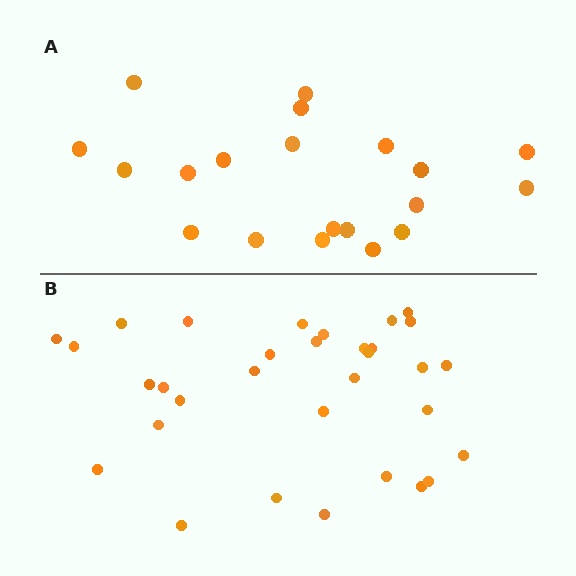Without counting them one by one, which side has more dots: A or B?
Region B (the bottom region) has more dots.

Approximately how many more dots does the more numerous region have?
Region B has roughly 12 or so more dots than region A.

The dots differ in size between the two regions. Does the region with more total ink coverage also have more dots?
No. Region A has more total ink coverage because its dots are larger, but region B actually contains more individual dots. Total area can be misleading — the number of items is what matters here.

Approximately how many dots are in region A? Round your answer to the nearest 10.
About 20 dots.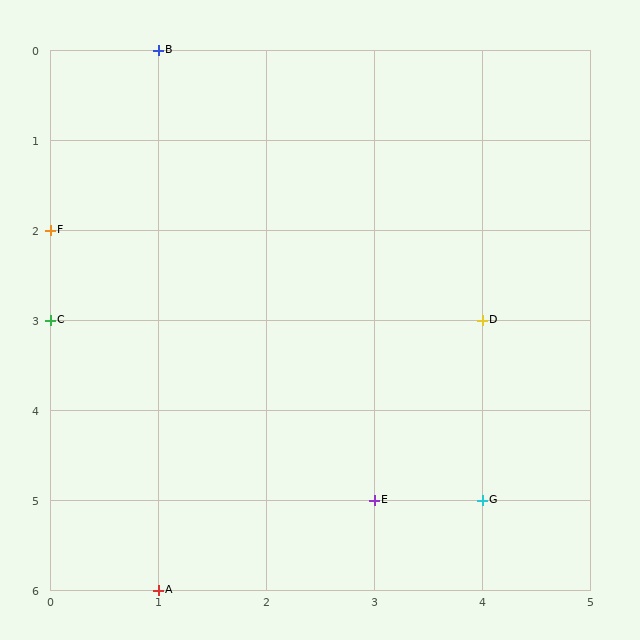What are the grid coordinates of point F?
Point F is at grid coordinates (0, 2).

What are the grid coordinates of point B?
Point B is at grid coordinates (1, 0).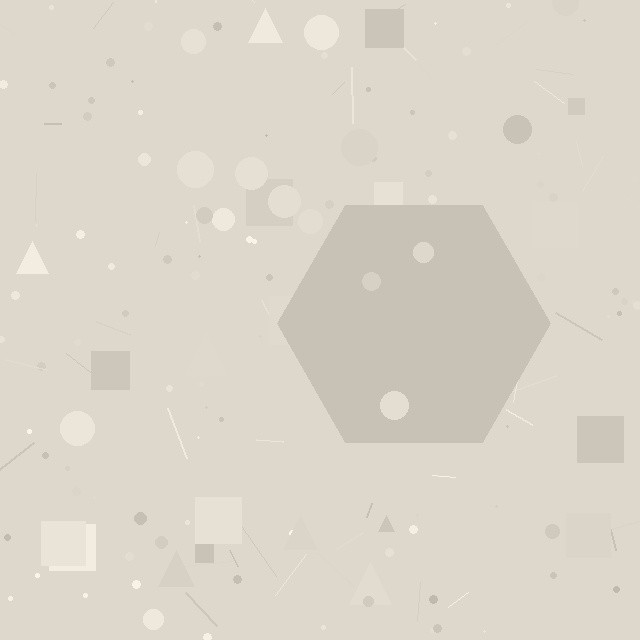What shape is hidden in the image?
A hexagon is hidden in the image.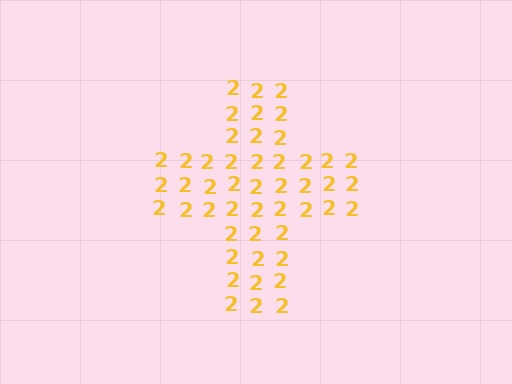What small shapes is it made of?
It is made of small digit 2's.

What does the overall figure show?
The overall figure shows a cross.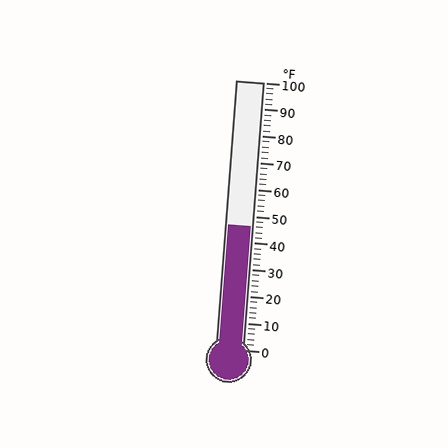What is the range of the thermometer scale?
The thermometer scale ranges from 0°F to 100°F.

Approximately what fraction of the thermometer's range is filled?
The thermometer is filled to approximately 45% of its range.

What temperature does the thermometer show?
The thermometer shows approximately 46°F.